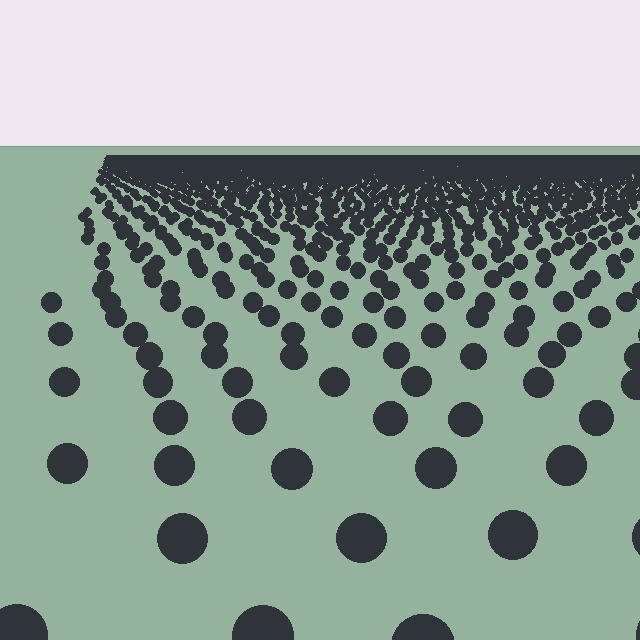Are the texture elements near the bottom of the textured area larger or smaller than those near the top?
Larger. Near the bottom, elements are closer to the viewer and appear at a bigger on-screen size.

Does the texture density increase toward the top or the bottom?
Density increases toward the top.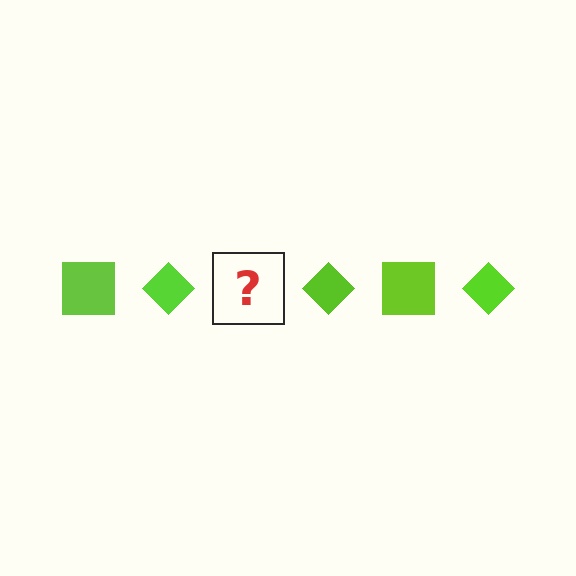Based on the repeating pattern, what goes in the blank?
The blank should be a lime square.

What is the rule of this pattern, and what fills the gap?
The rule is that the pattern cycles through square, diamond shapes in lime. The gap should be filled with a lime square.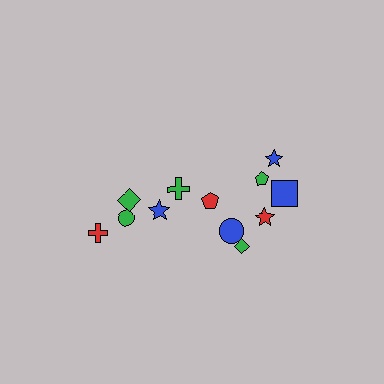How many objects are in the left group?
There are 5 objects.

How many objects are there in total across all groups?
There are 12 objects.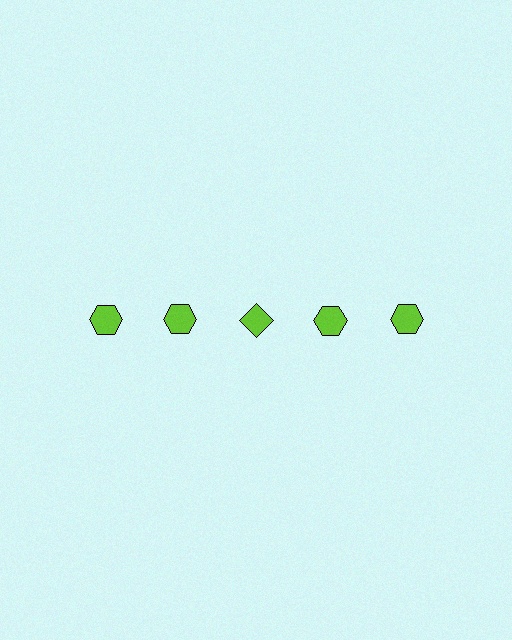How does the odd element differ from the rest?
It has a different shape: diamond instead of hexagon.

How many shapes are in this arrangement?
There are 5 shapes arranged in a grid pattern.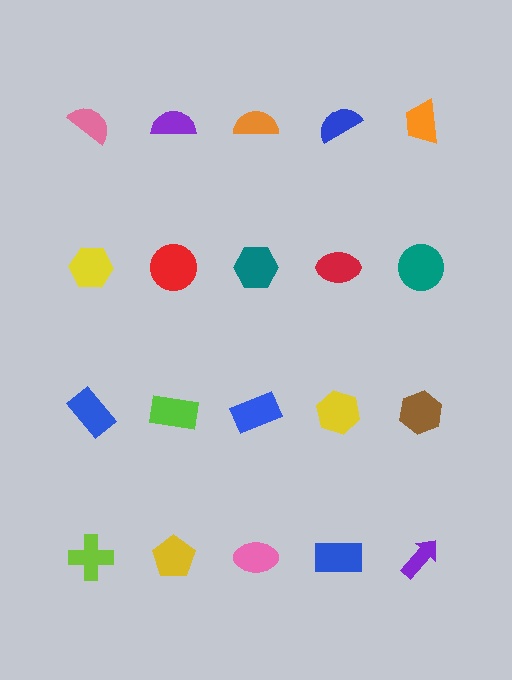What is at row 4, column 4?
A blue rectangle.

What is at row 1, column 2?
A purple semicircle.